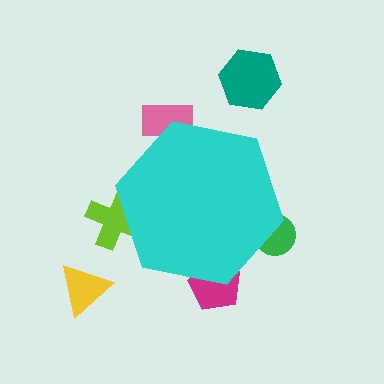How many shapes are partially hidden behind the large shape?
4 shapes are partially hidden.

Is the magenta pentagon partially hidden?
Yes, the magenta pentagon is partially hidden behind the cyan hexagon.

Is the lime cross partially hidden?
Yes, the lime cross is partially hidden behind the cyan hexagon.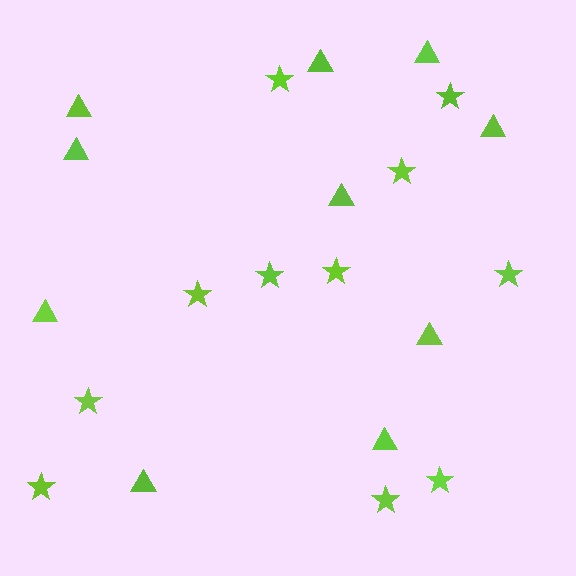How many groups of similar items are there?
There are 2 groups: one group of triangles (10) and one group of stars (11).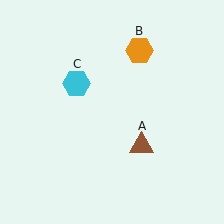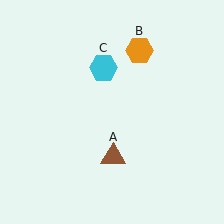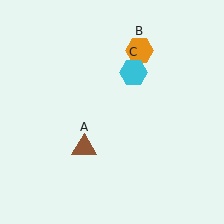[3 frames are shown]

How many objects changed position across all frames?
2 objects changed position: brown triangle (object A), cyan hexagon (object C).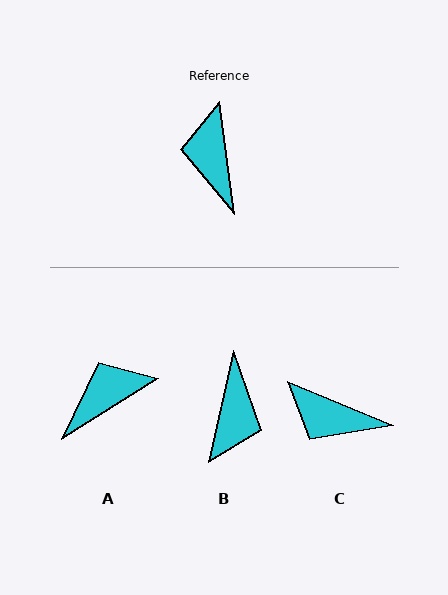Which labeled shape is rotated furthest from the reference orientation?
B, about 160 degrees away.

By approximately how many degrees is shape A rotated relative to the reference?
Approximately 65 degrees clockwise.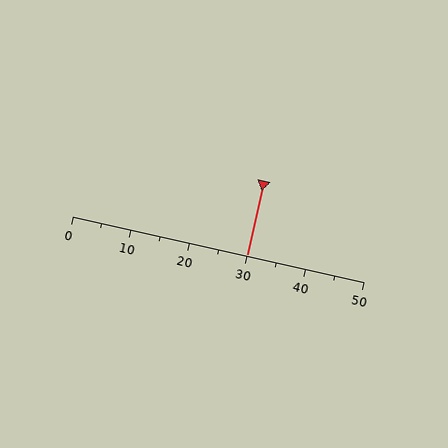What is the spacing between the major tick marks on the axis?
The major ticks are spaced 10 apart.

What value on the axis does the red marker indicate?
The marker indicates approximately 30.